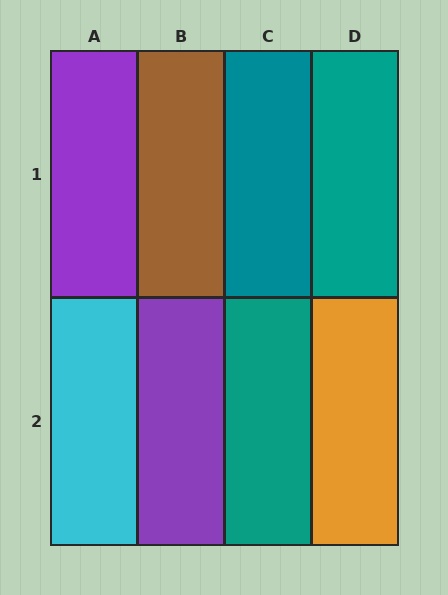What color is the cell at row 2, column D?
Orange.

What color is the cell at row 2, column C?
Teal.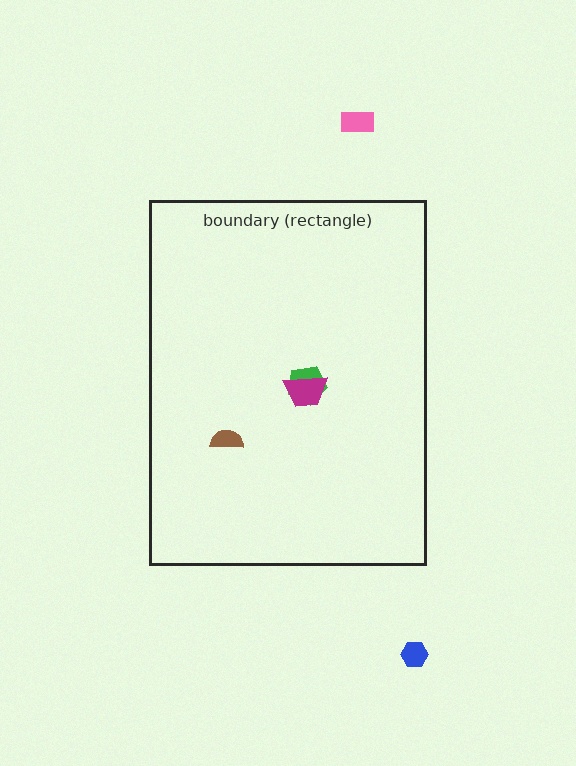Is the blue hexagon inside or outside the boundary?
Outside.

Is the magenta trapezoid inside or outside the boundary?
Inside.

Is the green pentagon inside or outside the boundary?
Inside.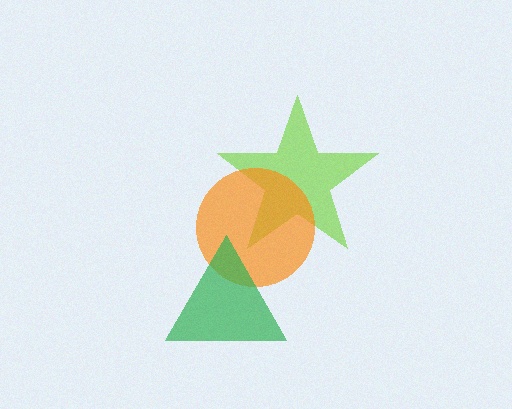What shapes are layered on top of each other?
The layered shapes are: a lime star, an orange circle, a green triangle.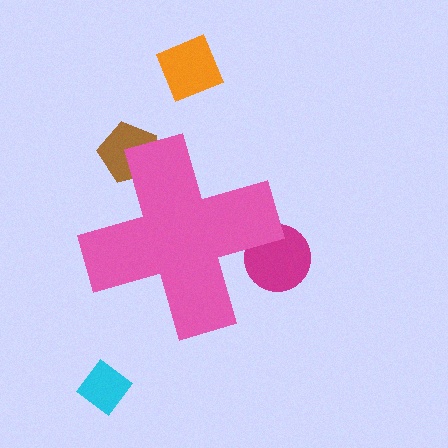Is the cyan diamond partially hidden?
No, the cyan diamond is fully visible.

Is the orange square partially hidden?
No, the orange square is fully visible.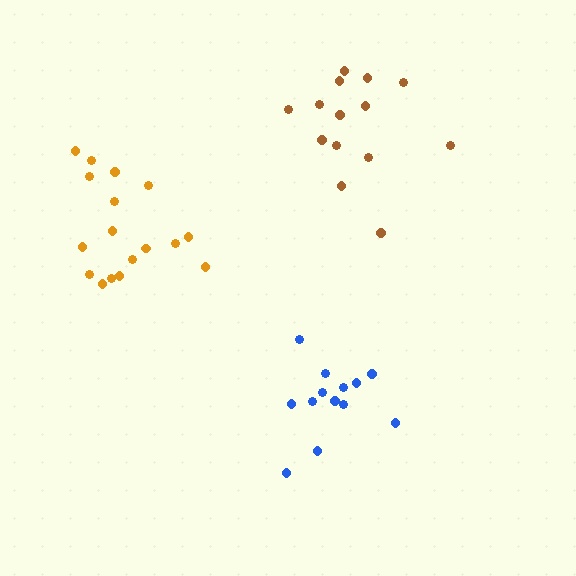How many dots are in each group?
Group 1: 13 dots, Group 2: 14 dots, Group 3: 17 dots (44 total).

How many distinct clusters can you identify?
There are 3 distinct clusters.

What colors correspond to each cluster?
The clusters are colored: blue, brown, orange.